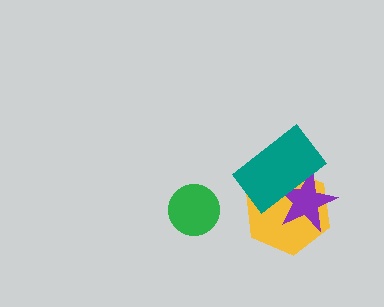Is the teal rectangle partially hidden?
No, no other shape covers it.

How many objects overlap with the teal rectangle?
2 objects overlap with the teal rectangle.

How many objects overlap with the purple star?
2 objects overlap with the purple star.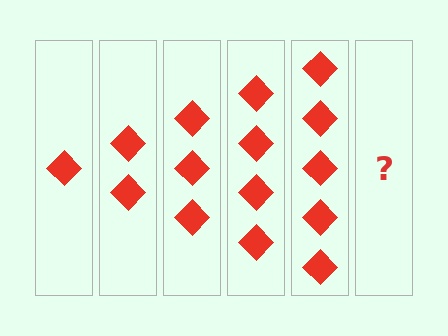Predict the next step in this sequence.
The next step is 6 diamonds.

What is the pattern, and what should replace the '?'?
The pattern is that each step adds one more diamond. The '?' should be 6 diamonds.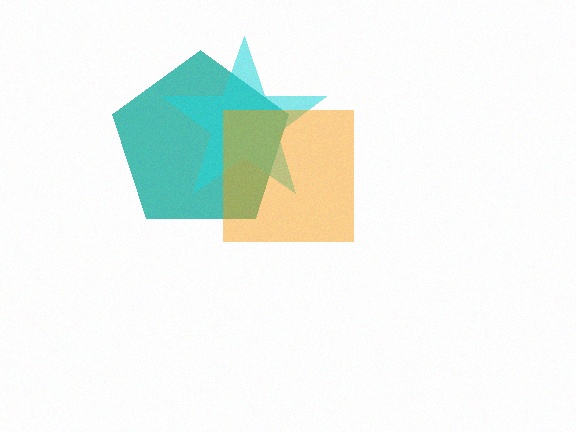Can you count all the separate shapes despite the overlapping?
Yes, there are 3 separate shapes.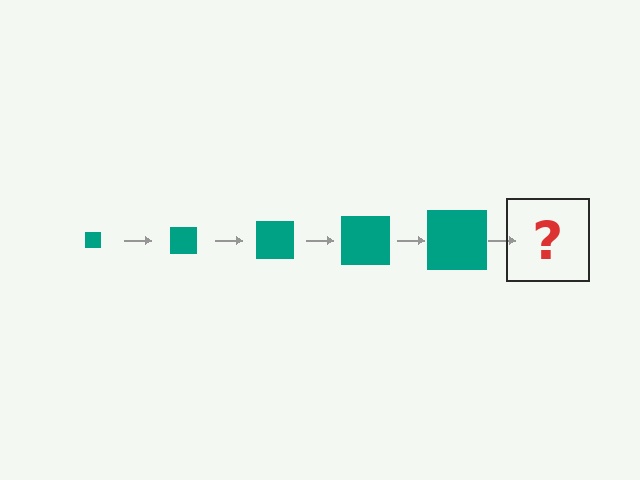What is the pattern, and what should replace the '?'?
The pattern is that the square gets progressively larger each step. The '?' should be a teal square, larger than the previous one.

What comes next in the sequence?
The next element should be a teal square, larger than the previous one.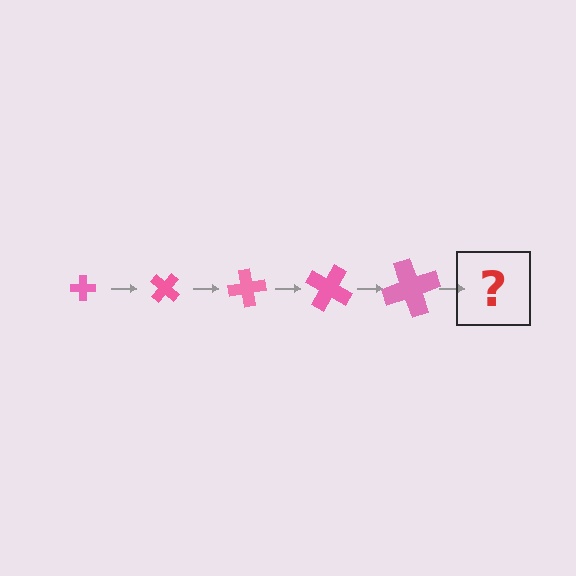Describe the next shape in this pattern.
It should be a cross, larger than the previous one and rotated 200 degrees from the start.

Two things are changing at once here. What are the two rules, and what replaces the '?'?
The two rules are that the cross grows larger each step and it rotates 40 degrees each step. The '?' should be a cross, larger than the previous one and rotated 200 degrees from the start.